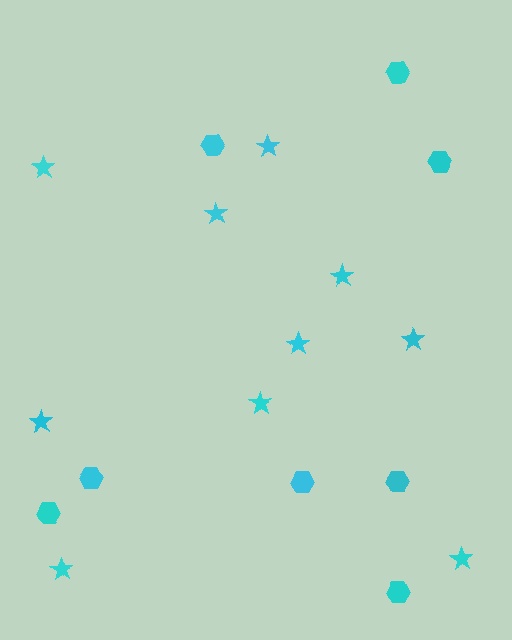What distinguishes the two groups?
There are 2 groups: one group of stars (10) and one group of hexagons (8).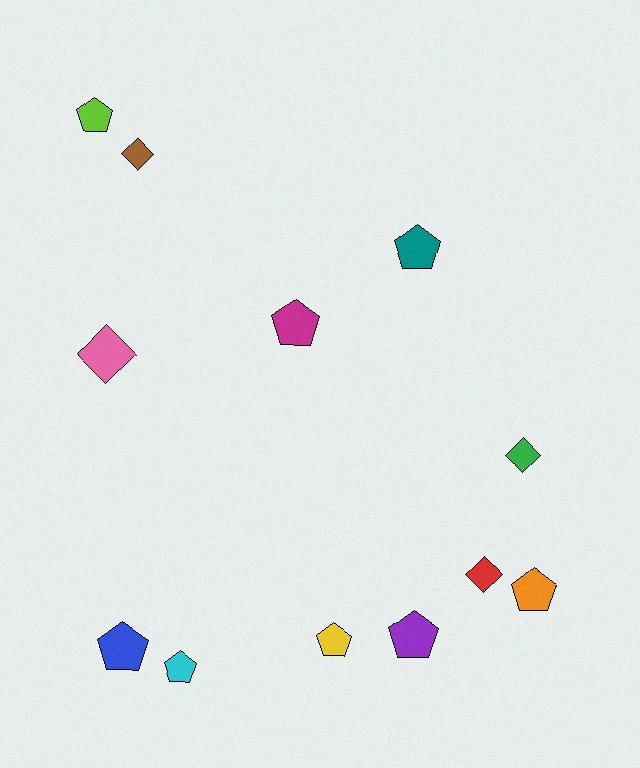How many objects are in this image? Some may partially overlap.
There are 12 objects.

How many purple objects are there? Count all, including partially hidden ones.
There is 1 purple object.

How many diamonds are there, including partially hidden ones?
There are 4 diamonds.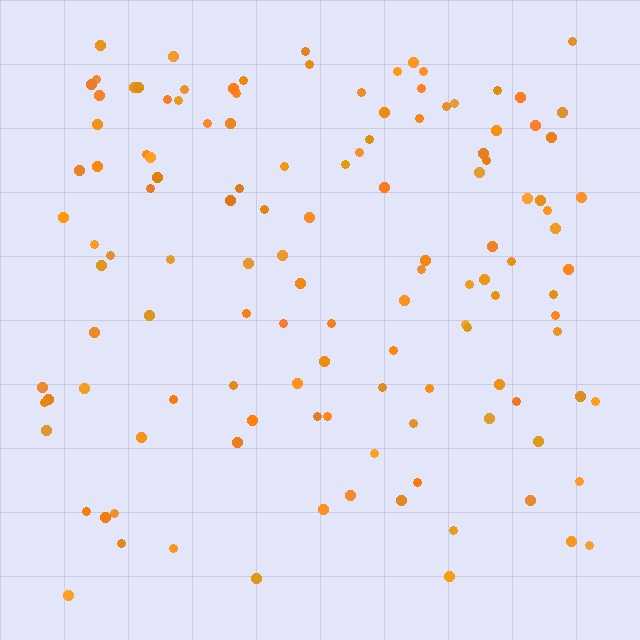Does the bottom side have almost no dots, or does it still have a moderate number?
Still a moderate number, just noticeably fewer than the top.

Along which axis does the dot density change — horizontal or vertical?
Vertical.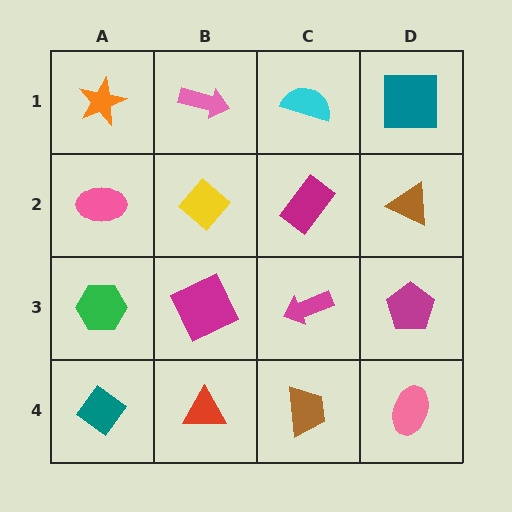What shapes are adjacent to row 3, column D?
A brown triangle (row 2, column D), a pink ellipse (row 4, column D), a magenta arrow (row 3, column C).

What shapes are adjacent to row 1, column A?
A pink ellipse (row 2, column A), a pink arrow (row 1, column B).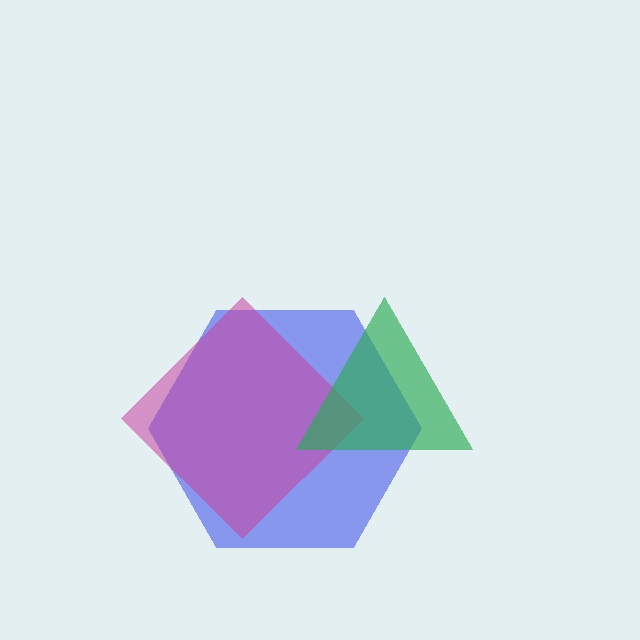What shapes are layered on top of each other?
The layered shapes are: a blue hexagon, a magenta diamond, a green triangle.